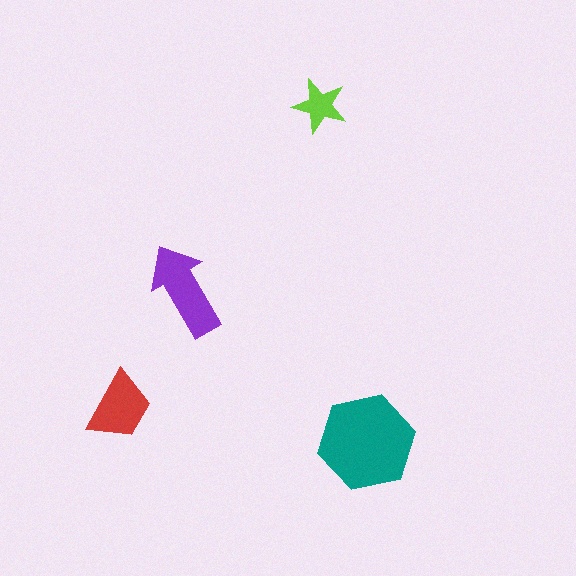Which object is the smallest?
The lime star.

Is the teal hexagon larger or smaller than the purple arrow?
Larger.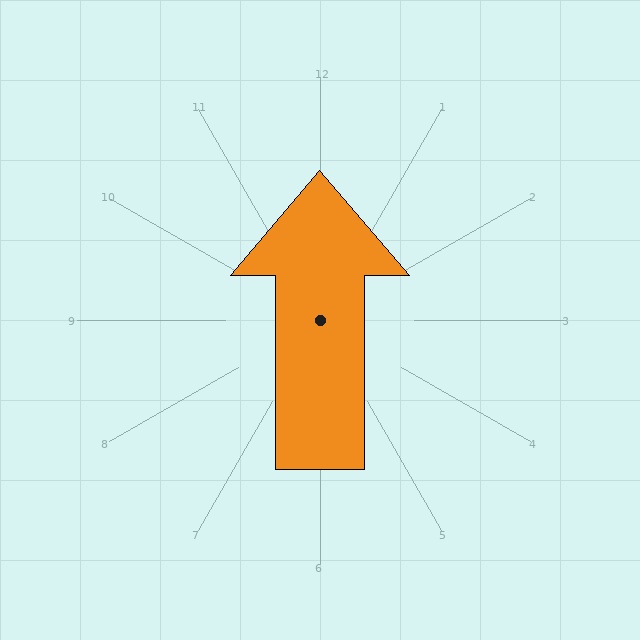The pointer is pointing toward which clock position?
Roughly 12 o'clock.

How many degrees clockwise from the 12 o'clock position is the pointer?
Approximately 360 degrees.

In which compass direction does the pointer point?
North.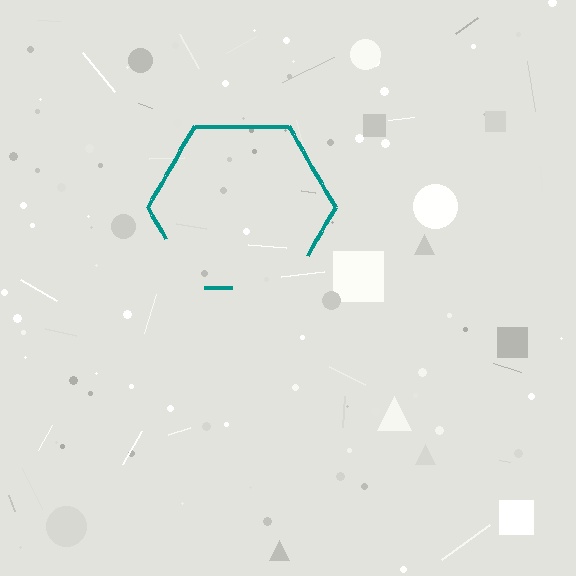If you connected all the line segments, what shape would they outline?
They would outline a hexagon.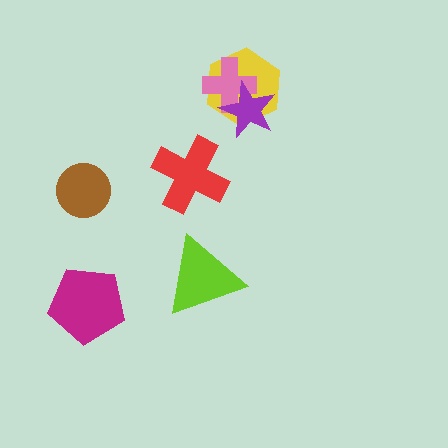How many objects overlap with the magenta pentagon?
0 objects overlap with the magenta pentagon.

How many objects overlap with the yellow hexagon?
2 objects overlap with the yellow hexagon.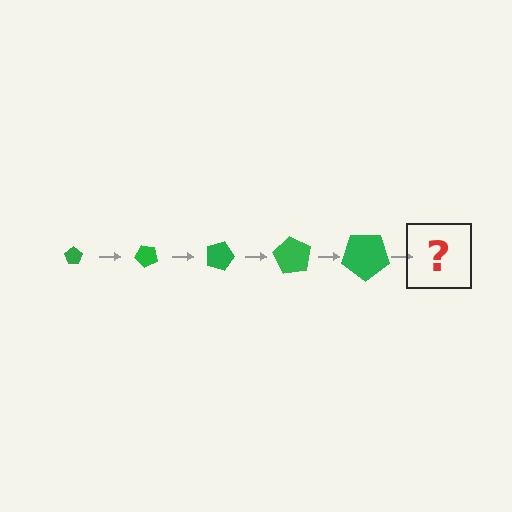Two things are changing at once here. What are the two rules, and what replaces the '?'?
The two rules are that the pentagon grows larger each step and it rotates 45 degrees each step. The '?' should be a pentagon, larger than the previous one and rotated 225 degrees from the start.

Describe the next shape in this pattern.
It should be a pentagon, larger than the previous one and rotated 225 degrees from the start.